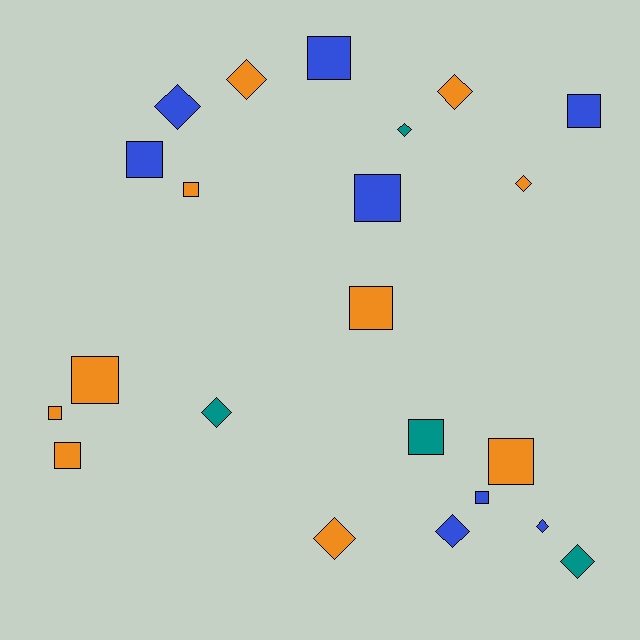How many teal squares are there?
There is 1 teal square.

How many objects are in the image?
There are 22 objects.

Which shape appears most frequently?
Square, with 12 objects.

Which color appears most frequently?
Orange, with 10 objects.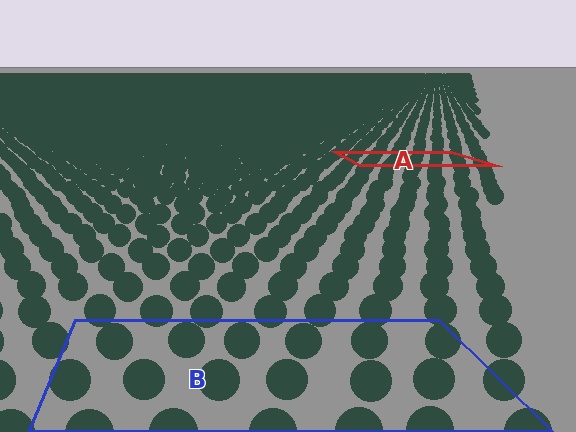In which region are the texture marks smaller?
The texture marks are smaller in region A, because it is farther away.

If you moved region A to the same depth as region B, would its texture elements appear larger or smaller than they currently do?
They would appear larger. At a closer depth, the same texture elements are projected at a bigger on-screen size.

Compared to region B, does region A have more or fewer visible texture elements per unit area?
Region A has more texture elements per unit area — they are packed more densely because it is farther away.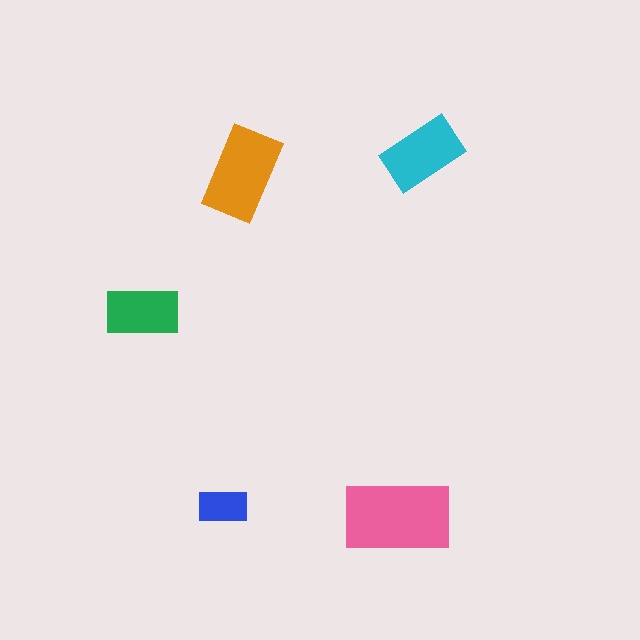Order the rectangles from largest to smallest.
the pink one, the orange one, the cyan one, the green one, the blue one.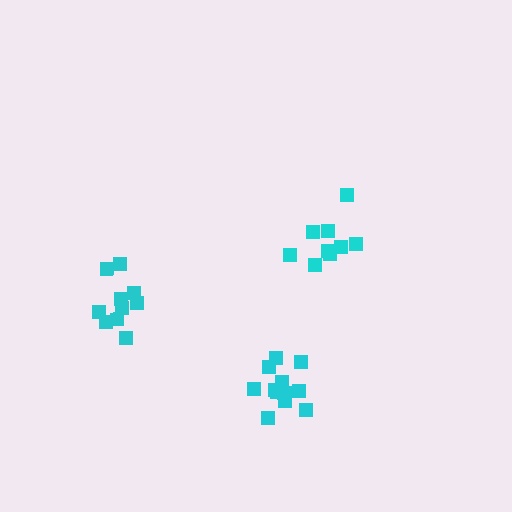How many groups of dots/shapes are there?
There are 3 groups.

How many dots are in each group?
Group 1: 9 dots, Group 2: 10 dots, Group 3: 12 dots (31 total).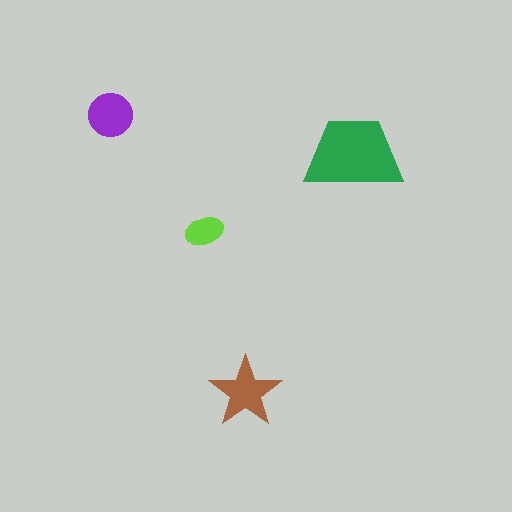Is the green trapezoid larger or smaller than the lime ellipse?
Larger.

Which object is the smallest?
The lime ellipse.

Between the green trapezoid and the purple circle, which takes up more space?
The green trapezoid.